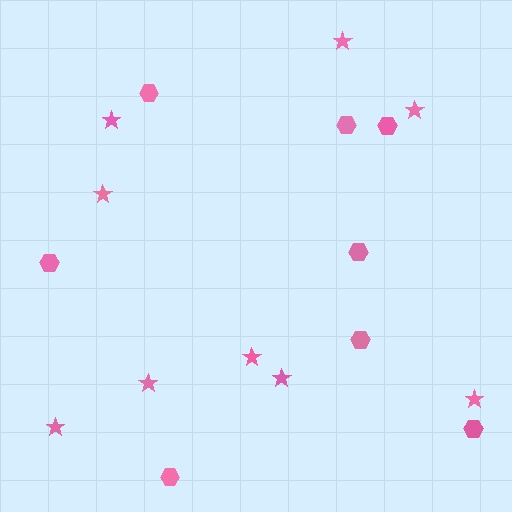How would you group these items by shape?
There are 2 groups: one group of stars (9) and one group of hexagons (8).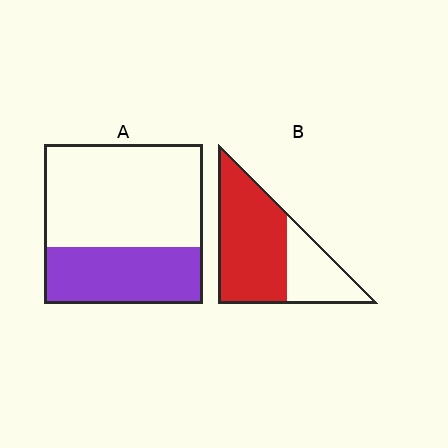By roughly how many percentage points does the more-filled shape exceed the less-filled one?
By roughly 30 percentage points (B over A).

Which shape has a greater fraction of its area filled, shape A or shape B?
Shape B.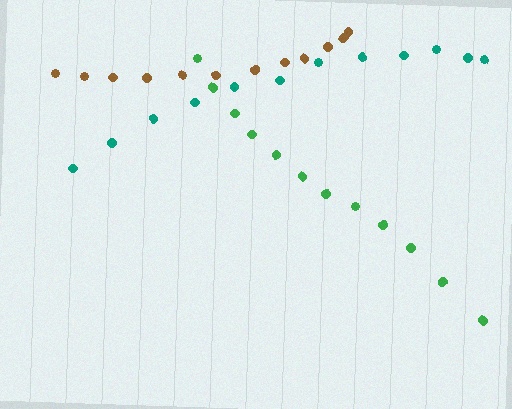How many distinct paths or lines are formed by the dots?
There are 3 distinct paths.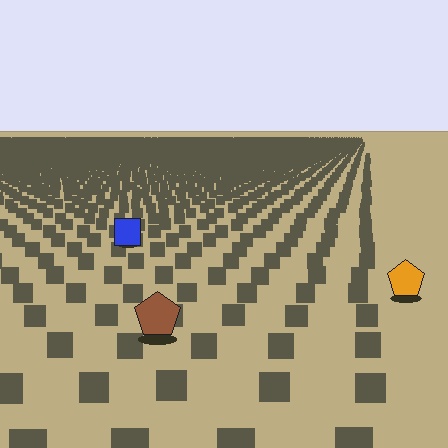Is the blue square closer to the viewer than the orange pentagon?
No. The orange pentagon is closer — you can tell from the texture gradient: the ground texture is coarser near it.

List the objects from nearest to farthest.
From nearest to farthest: the brown pentagon, the orange pentagon, the blue square.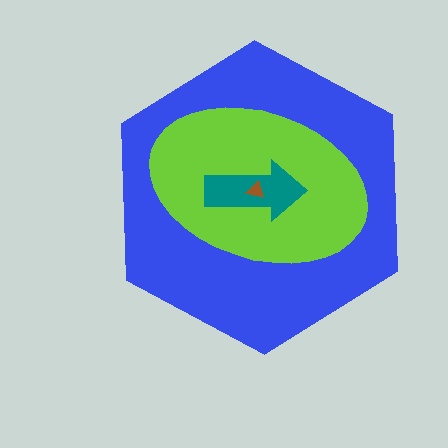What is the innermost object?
The brown triangle.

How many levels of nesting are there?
4.